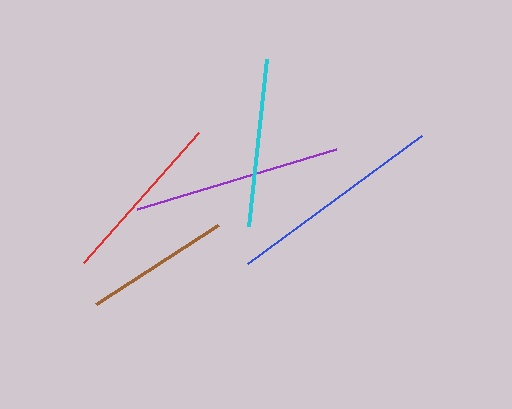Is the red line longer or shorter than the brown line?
The red line is longer than the brown line.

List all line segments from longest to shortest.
From longest to shortest: blue, purple, red, cyan, brown.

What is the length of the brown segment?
The brown segment is approximately 145 pixels long.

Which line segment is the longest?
The blue line is the longest at approximately 216 pixels.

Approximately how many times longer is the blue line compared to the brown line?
The blue line is approximately 1.5 times the length of the brown line.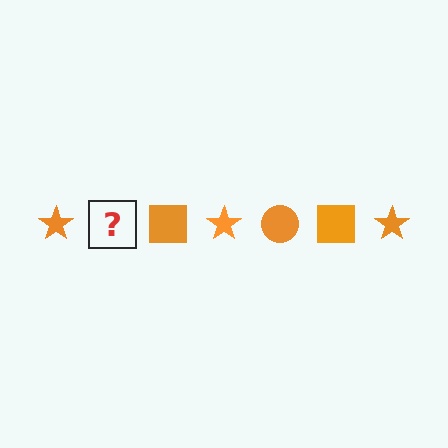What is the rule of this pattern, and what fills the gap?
The rule is that the pattern cycles through star, circle, square shapes in orange. The gap should be filled with an orange circle.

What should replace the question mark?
The question mark should be replaced with an orange circle.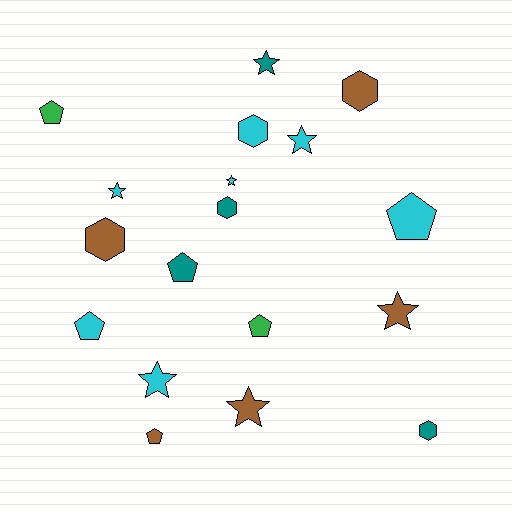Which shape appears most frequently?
Star, with 7 objects.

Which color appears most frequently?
Cyan, with 7 objects.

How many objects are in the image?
There are 18 objects.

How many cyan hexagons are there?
There is 1 cyan hexagon.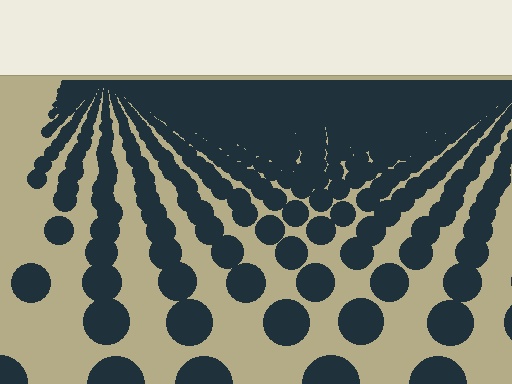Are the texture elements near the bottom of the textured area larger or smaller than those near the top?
Larger. Near the bottom, elements are closer to the viewer and appear at a bigger on-screen size.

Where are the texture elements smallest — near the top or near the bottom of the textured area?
Near the top.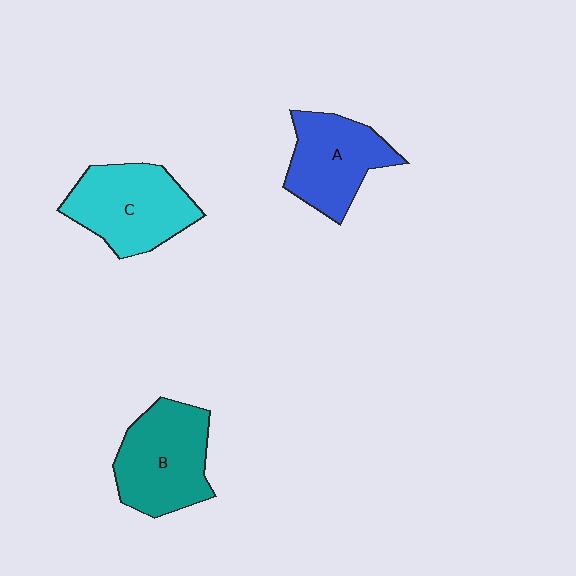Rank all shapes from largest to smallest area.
From largest to smallest: B (teal), C (cyan), A (blue).